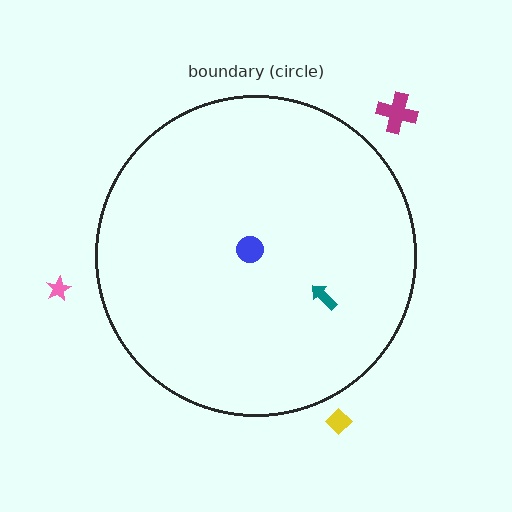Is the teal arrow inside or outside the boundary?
Inside.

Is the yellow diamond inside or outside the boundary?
Outside.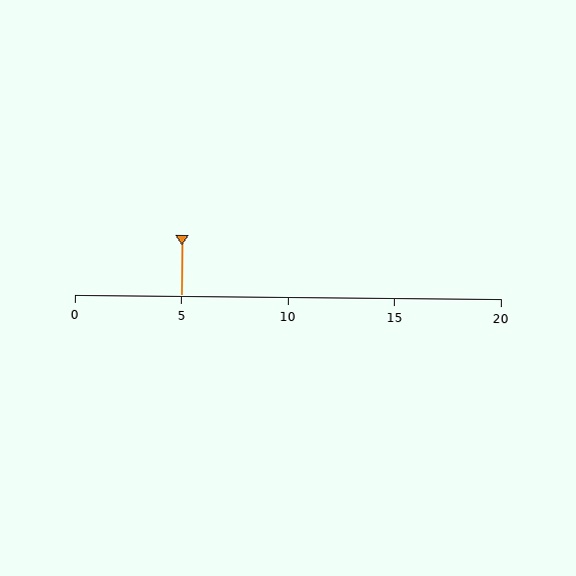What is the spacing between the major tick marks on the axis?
The major ticks are spaced 5 apart.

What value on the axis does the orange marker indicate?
The marker indicates approximately 5.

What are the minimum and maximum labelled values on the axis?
The axis runs from 0 to 20.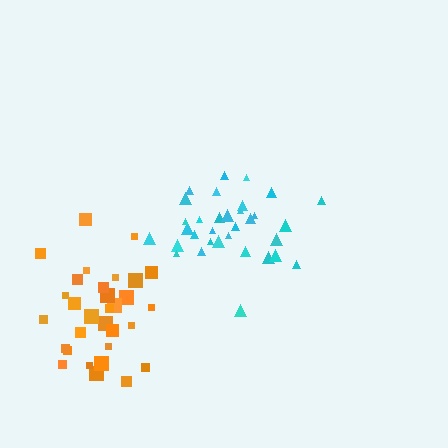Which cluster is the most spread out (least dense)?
Orange.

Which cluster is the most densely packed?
Cyan.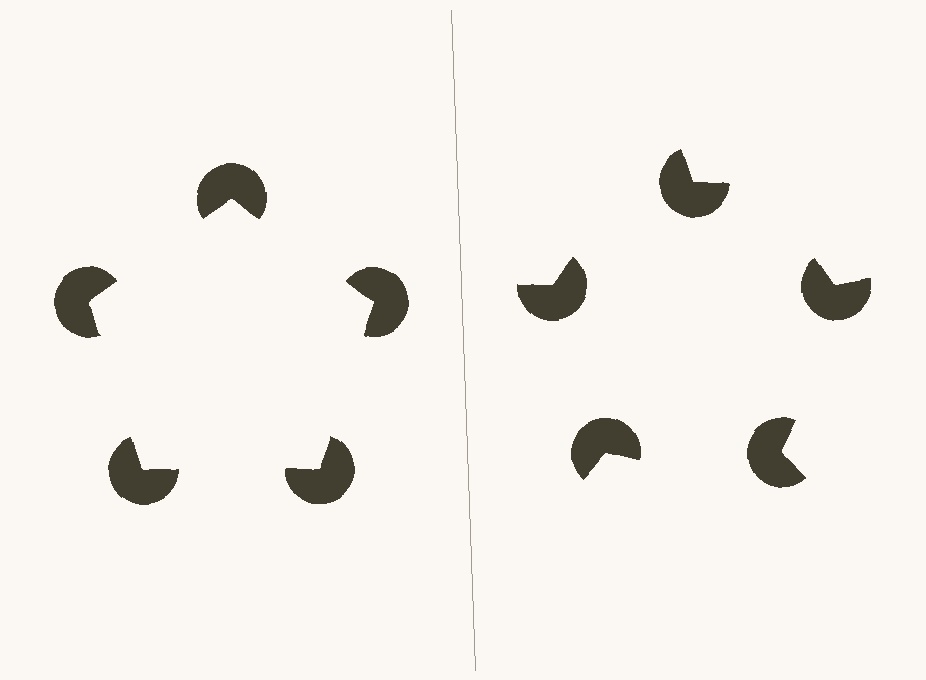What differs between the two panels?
The pac-man discs are positioned identically on both sides; only the wedge orientations differ. On the left they align to a pentagon; on the right they are misaligned.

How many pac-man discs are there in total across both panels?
10 — 5 on each side.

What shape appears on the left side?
An illusory pentagon.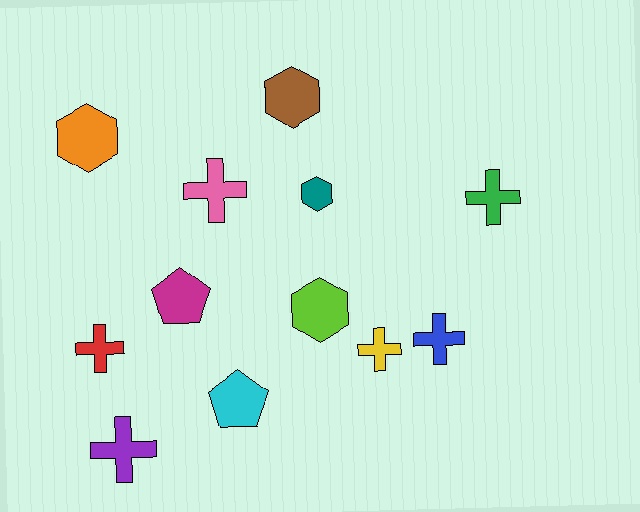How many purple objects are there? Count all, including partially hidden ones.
There is 1 purple object.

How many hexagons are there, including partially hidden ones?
There are 4 hexagons.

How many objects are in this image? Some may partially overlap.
There are 12 objects.